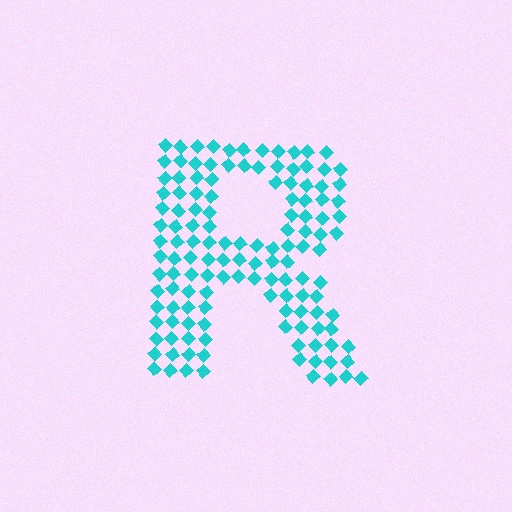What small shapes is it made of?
It is made of small diamonds.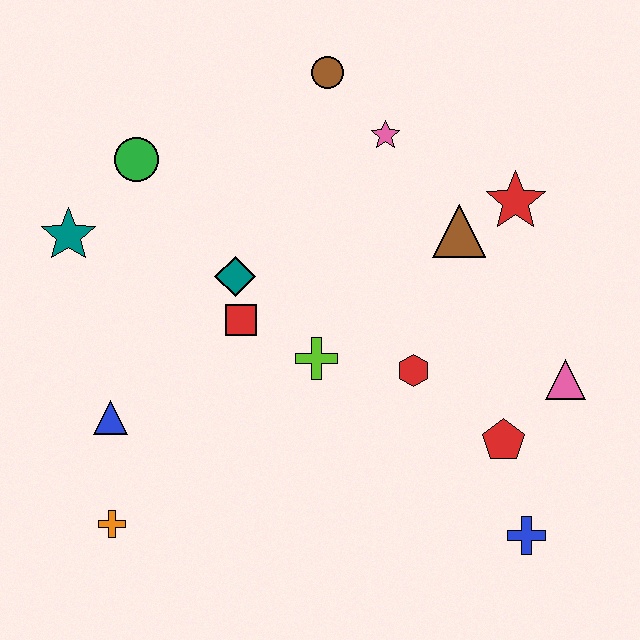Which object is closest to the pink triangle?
The red pentagon is closest to the pink triangle.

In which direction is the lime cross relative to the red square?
The lime cross is to the right of the red square.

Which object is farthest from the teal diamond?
The blue cross is farthest from the teal diamond.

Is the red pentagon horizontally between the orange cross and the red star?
Yes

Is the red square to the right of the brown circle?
No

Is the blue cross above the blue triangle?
No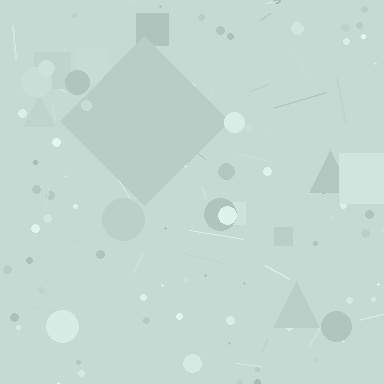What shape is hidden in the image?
A diamond is hidden in the image.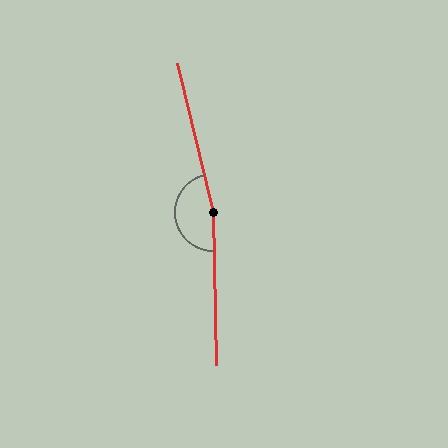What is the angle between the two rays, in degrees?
Approximately 167 degrees.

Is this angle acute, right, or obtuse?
It is obtuse.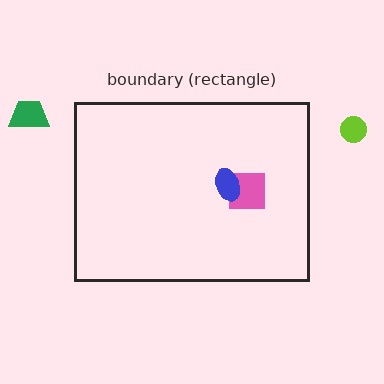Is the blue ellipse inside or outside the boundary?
Inside.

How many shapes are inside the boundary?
2 inside, 2 outside.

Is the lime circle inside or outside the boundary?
Outside.